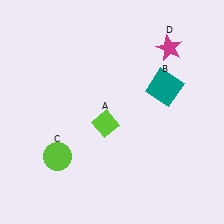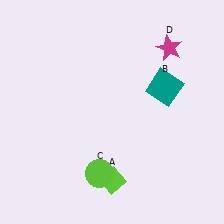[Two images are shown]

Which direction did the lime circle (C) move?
The lime circle (C) moved right.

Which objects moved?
The objects that moved are: the lime diamond (A), the lime circle (C).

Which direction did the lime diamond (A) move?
The lime diamond (A) moved down.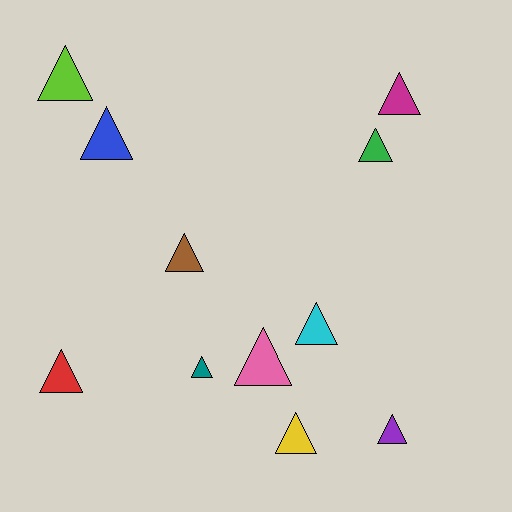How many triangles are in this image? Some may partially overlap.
There are 11 triangles.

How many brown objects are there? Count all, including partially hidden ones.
There is 1 brown object.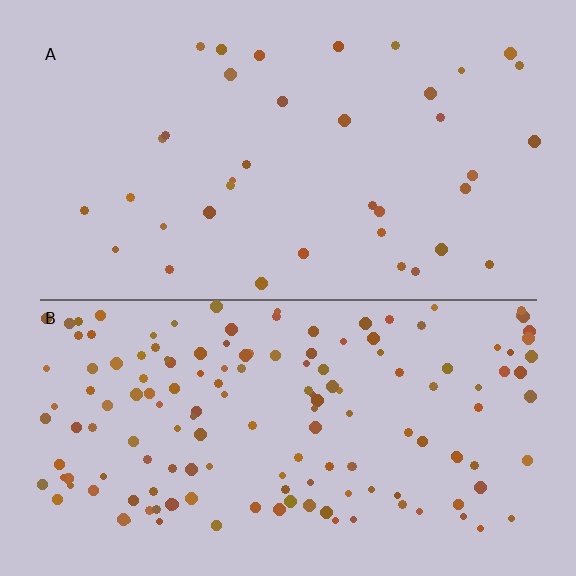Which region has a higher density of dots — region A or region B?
B (the bottom).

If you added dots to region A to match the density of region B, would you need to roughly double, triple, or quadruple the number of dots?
Approximately quadruple.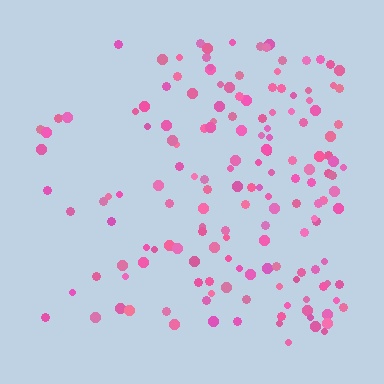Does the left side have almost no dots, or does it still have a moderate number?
Still a moderate number, just noticeably fewer than the right.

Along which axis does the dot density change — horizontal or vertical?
Horizontal.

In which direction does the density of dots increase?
From left to right, with the right side densest.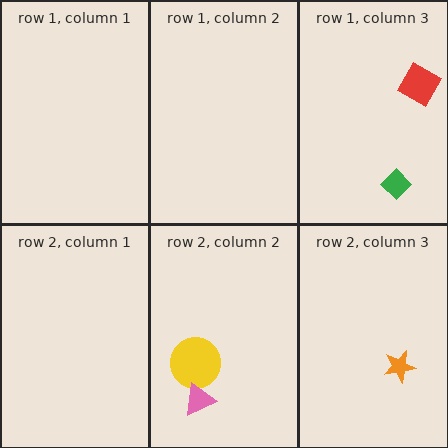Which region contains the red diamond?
The row 1, column 3 region.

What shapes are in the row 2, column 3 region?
The orange star.